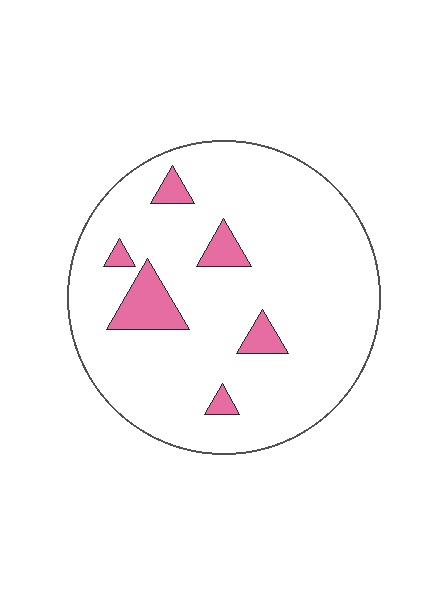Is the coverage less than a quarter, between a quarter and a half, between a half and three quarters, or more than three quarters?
Less than a quarter.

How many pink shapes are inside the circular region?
6.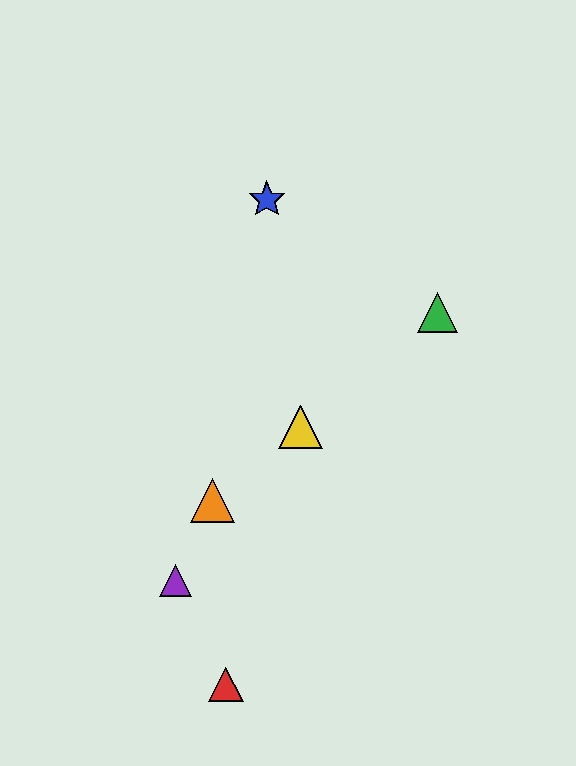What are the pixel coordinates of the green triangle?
The green triangle is at (438, 312).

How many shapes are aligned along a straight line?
3 shapes (the green triangle, the yellow triangle, the orange triangle) are aligned along a straight line.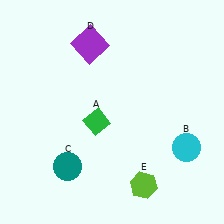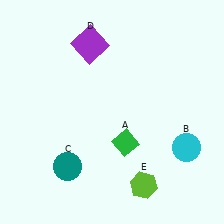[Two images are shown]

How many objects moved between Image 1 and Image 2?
1 object moved between the two images.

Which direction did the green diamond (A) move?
The green diamond (A) moved right.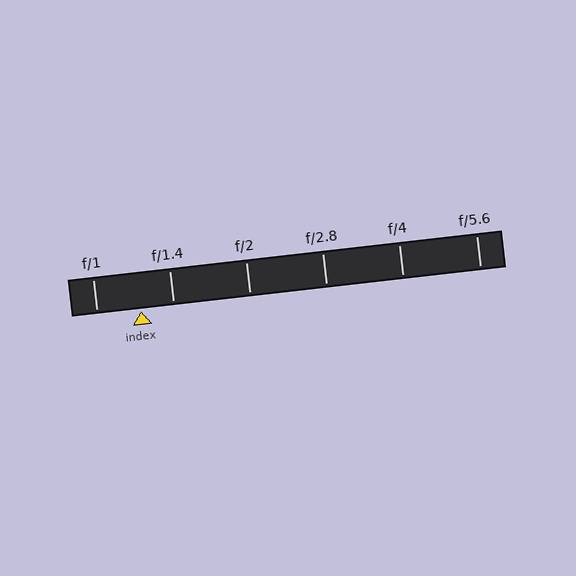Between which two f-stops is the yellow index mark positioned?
The index mark is between f/1 and f/1.4.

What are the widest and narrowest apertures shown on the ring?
The widest aperture shown is f/1 and the narrowest is f/5.6.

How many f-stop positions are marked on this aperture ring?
There are 6 f-stop positions marked.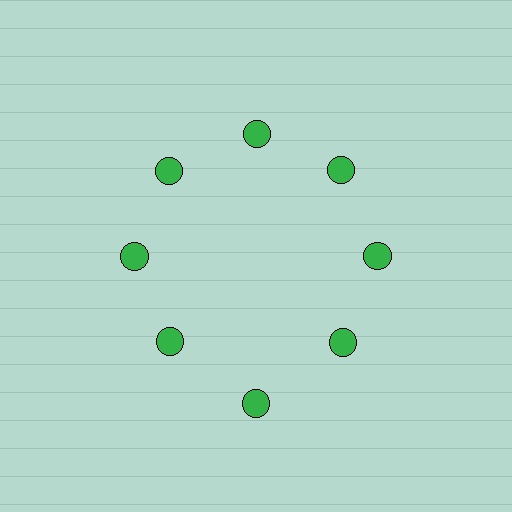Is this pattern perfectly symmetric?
No. The 8 green circles are arranged in a ring, but one element near the 6 o'clock position is pushed outward from the center, breaking the 8-fold rotational symmetry.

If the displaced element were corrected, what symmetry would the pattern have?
It would have 8-fold rotational symmetry — the pattern would map onto itself every 45 degrees.